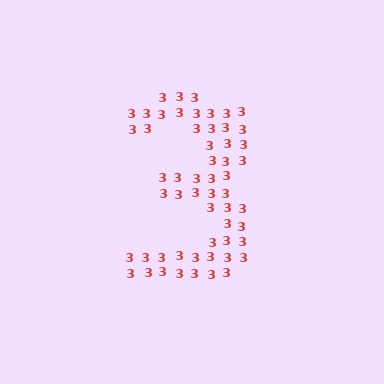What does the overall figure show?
The overall figure shows the digit 3.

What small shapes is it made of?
It is made of small digit 3's.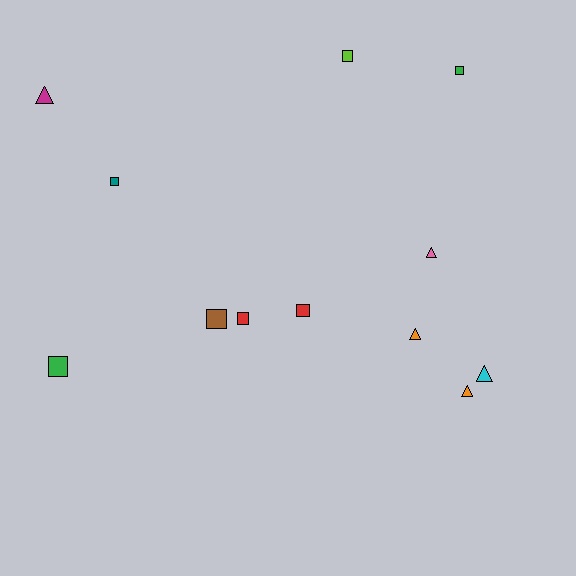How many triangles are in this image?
There are 5 triangles.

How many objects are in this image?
There are 12 objects.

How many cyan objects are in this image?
There is 1 cyan object.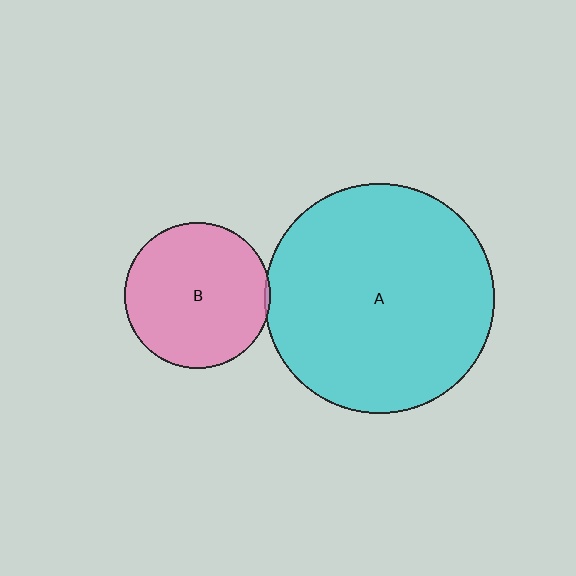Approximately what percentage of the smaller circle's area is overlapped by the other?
Approximately 5%.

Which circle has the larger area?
Circle A (cyan).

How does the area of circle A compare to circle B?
Approximately 2.5 times.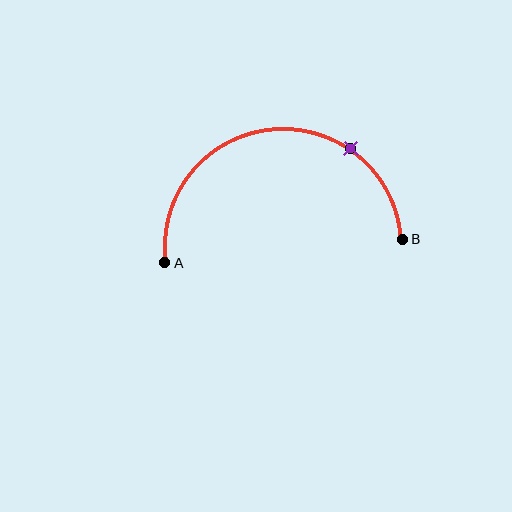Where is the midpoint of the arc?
The arc midpoint is the point on the curve farthest from the straight line joining A and B. It sits above that line.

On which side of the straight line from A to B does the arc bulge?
The arc bulges above the straight line connecting A and B.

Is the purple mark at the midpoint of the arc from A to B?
No. The purple mark lies on the arc but is closer to endpoint B. The arc midpoint would be at the point on the curve equidistant along the arc from both A and B.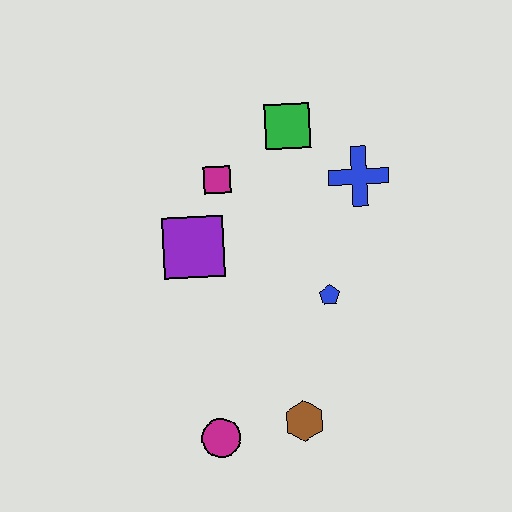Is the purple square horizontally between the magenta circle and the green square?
No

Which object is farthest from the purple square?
The brown hexagon is farthest from the purple square.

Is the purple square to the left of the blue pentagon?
Yes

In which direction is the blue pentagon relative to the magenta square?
The blue pentagon is below the magenta square.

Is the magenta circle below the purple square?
Yes